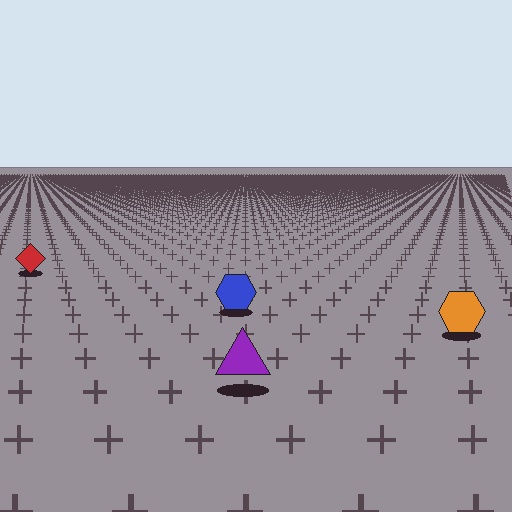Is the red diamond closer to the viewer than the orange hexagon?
No. The orange hexagon is closer — you can tell from the texture gradient: the ground texture is coarser near it.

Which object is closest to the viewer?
The purple triangle is closest. The texture marks near it are larger and more spread out.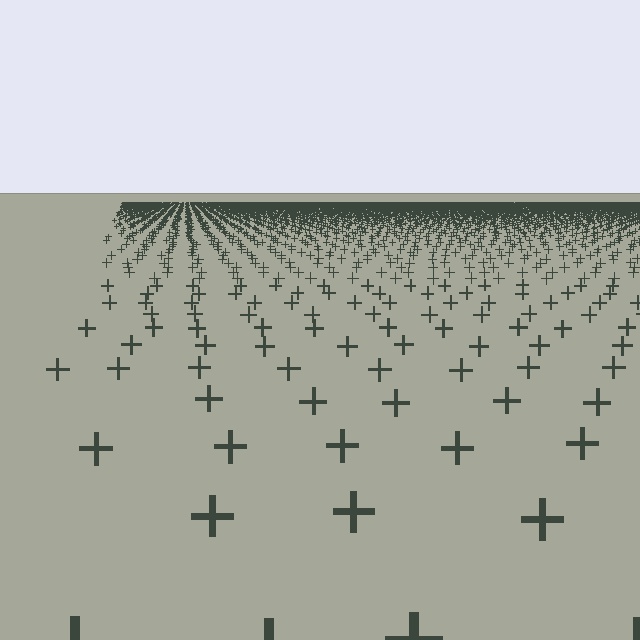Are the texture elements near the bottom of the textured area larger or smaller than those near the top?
Larger. Near the bottom, elements are closer to the viewer and appear at a bigger on-screen size.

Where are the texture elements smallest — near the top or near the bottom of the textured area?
Near the top.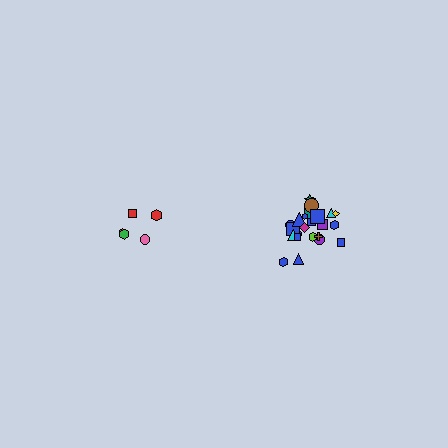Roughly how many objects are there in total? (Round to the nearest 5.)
Roughly 30 objects in total.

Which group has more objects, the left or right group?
The right group.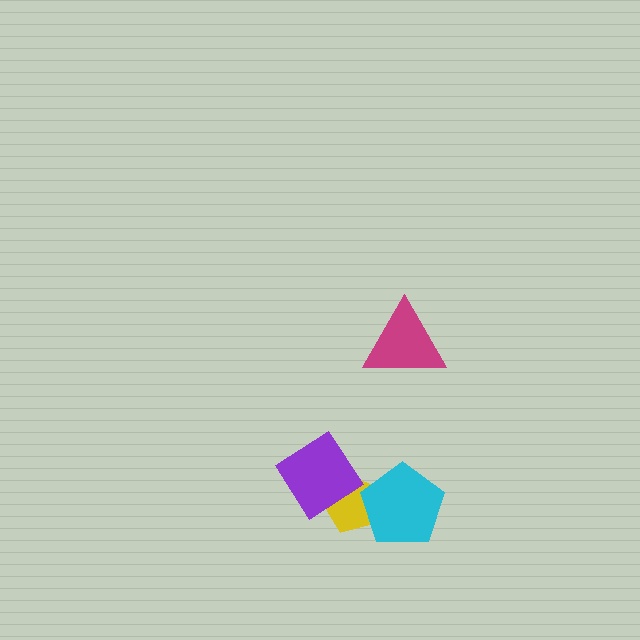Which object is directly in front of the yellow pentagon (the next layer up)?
The purple diamond is directly in front of the yellow pentagon.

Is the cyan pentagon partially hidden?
No, no other shape covers it.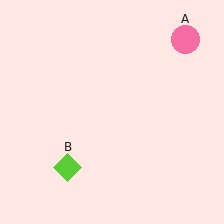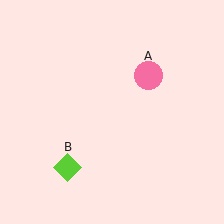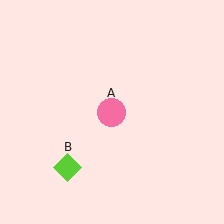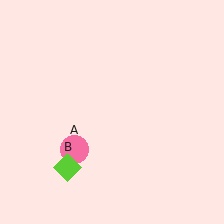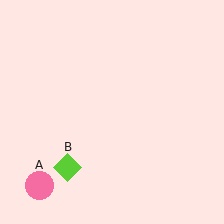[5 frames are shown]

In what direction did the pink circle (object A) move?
The pink circle (object A) moved down and to the left.